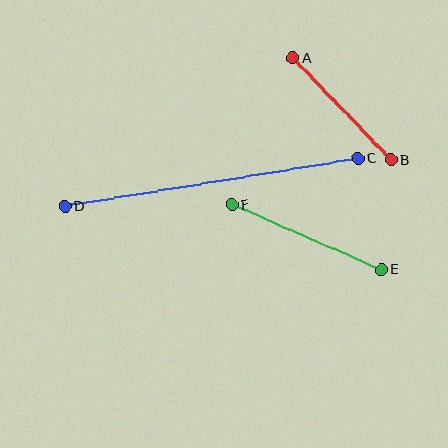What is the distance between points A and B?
The distance is approximately 142 pixels.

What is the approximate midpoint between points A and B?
The midpoint is at approximately (342, 109) pixels.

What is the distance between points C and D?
The distance is approximately 297 pixels.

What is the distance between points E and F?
The distance is approximately 163 pixels.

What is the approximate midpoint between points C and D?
The midpoint is at approximately (212, 182) pixels.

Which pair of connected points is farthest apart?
Points C and D are farthest apart.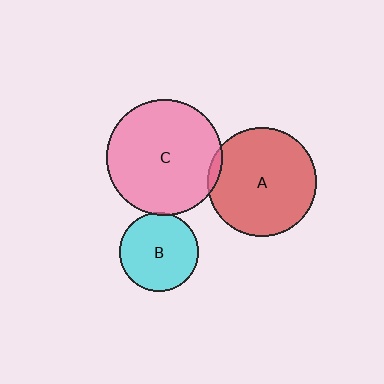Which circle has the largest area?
Circle C (pink).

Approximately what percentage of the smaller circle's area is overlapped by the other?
Approximately 5%.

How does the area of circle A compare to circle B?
Approximately 1.9 times.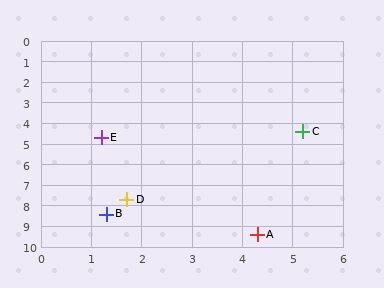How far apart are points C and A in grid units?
Points C and A are about 5.1 grid units apart.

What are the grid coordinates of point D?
Point D is at approximately (1.7, 7.7).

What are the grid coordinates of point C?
Point C is at approximately (5.2, 4.4).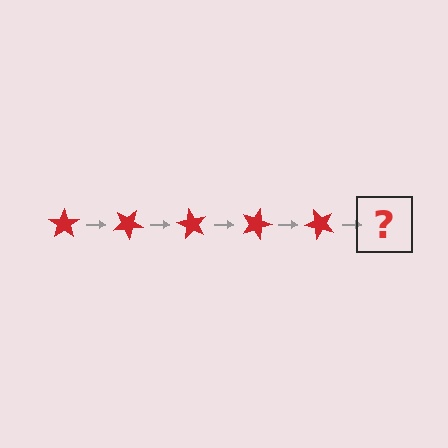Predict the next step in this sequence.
The next step is a red star rotated 150 degrees.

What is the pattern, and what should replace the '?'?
The pattern is that the star rotates 30 degrees each step. The '?' should be a red star rotated 150 degrees.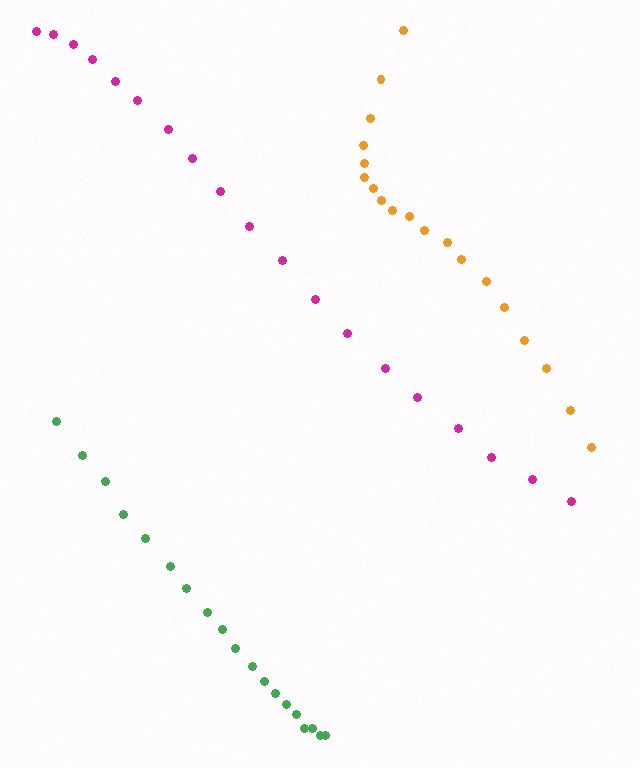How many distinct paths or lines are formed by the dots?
There are 3 distinct paths.